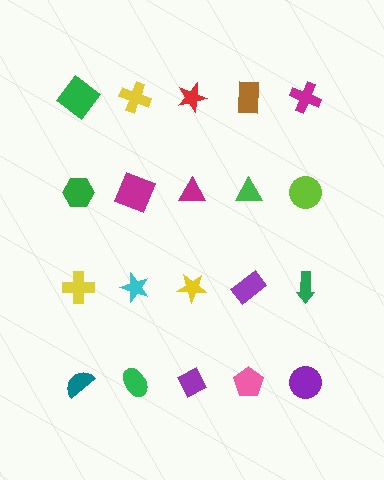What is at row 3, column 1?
A yellow cross.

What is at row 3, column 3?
A yellow star.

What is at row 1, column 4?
A brown rectangle.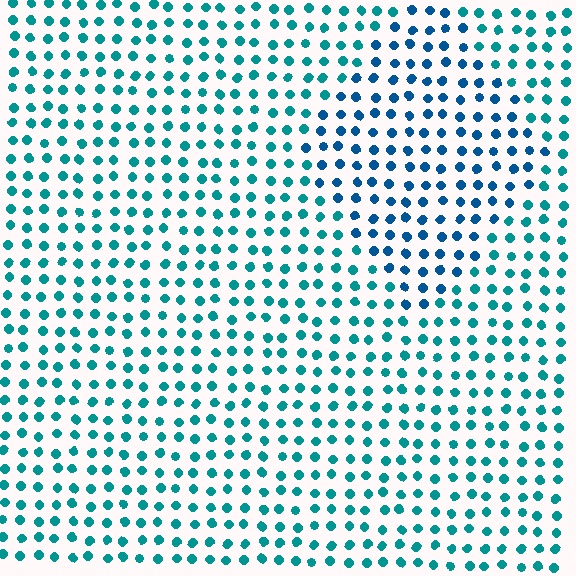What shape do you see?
I see a diamond.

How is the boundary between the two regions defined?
The boundary is defined purely by a slight shift in hue (about 27 degrees). Spacing, size, and orientation are identical on both sides.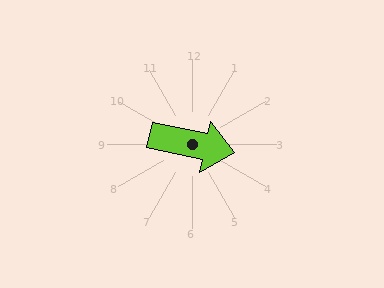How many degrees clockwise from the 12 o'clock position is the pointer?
Approximately 102 degrees.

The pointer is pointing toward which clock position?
Roughly 3 o'clock.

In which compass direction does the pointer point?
East.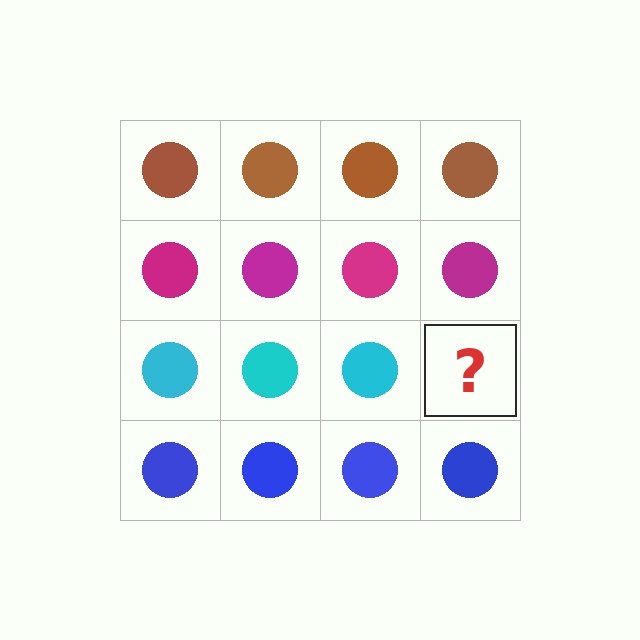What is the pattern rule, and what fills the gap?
The rule is that each row has a consistent color. The gap should be filled with a cyan circle.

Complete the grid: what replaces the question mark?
The question mark should be replaced with a cyan circle.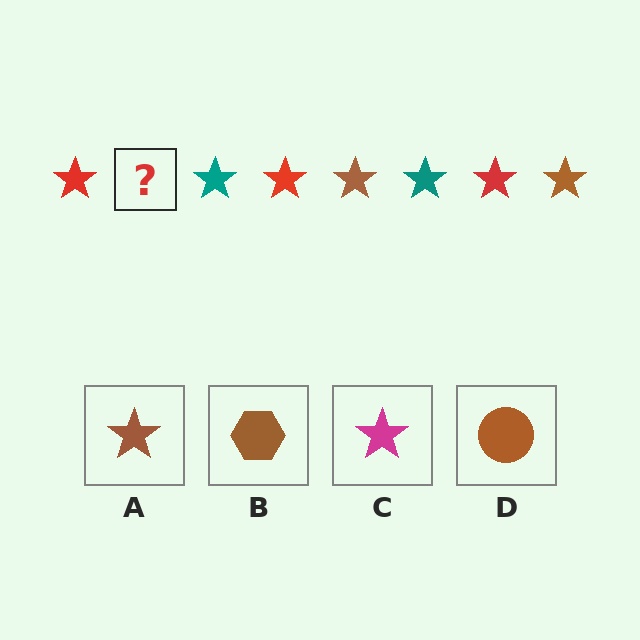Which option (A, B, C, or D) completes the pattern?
A.